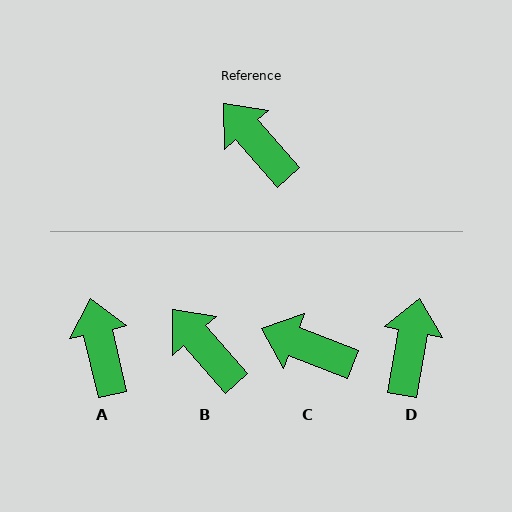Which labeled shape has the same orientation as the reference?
B.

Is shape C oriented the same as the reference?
No, it is off by about 27 degrees.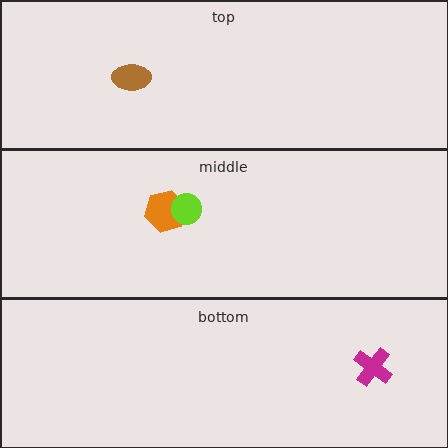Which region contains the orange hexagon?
The middle region.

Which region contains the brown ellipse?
The top region.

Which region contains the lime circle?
The middle region.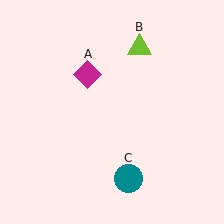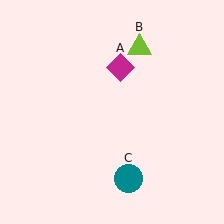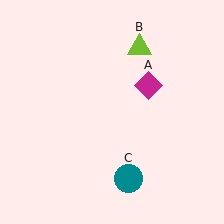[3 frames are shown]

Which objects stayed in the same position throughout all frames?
Lime triangle (object B) and teal circle (object C) remained stationary.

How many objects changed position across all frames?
1 object changed position: magenta diamond (object A).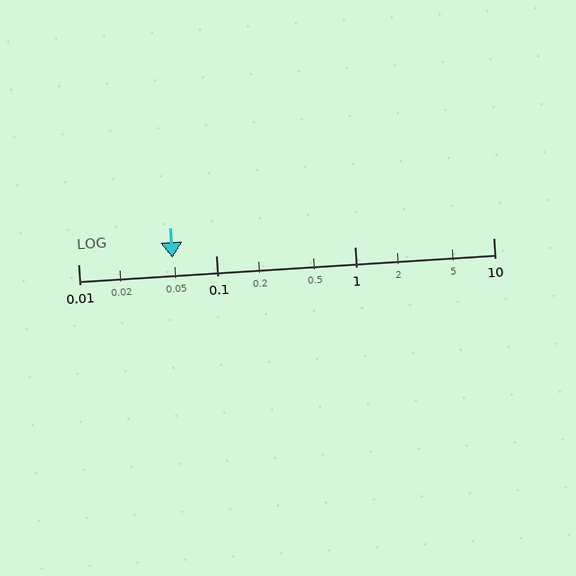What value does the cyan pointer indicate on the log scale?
The pointer indicates approximately 0.048.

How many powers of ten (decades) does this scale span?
The scale spans 3 decades, from 0.01 to 10.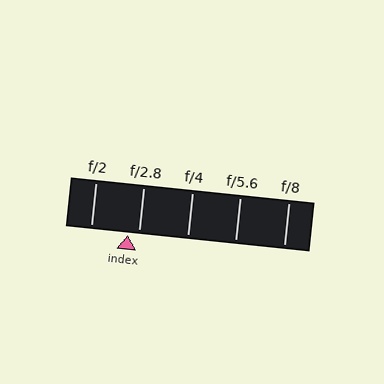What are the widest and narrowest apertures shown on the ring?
The widest aperture shown is f/2 and the narrowest is f/8.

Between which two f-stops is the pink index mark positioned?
The index mark is between f/2 and f/2.8.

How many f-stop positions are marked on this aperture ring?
There are 5 f-stop positions marked.